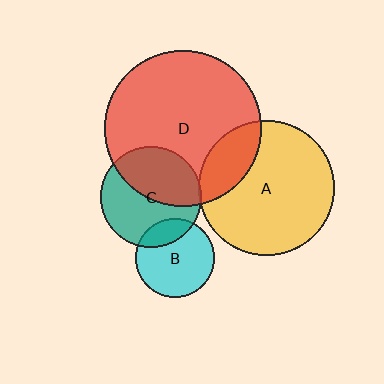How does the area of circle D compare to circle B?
Approximately 3.9 times.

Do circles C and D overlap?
Yes.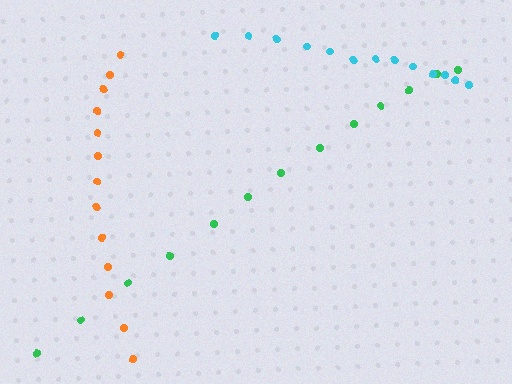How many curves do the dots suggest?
There are 3 distinct paths.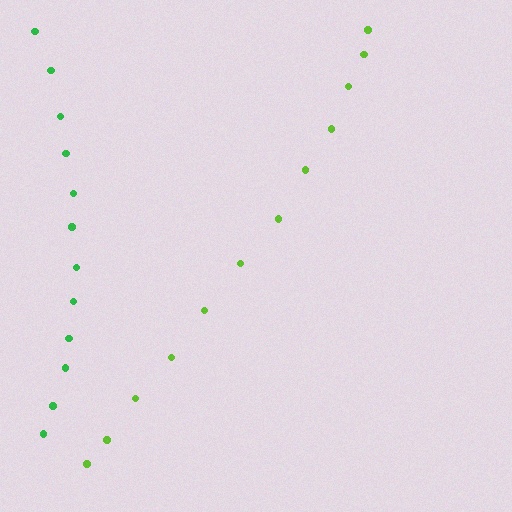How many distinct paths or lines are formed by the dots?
There are 2 distinct paths.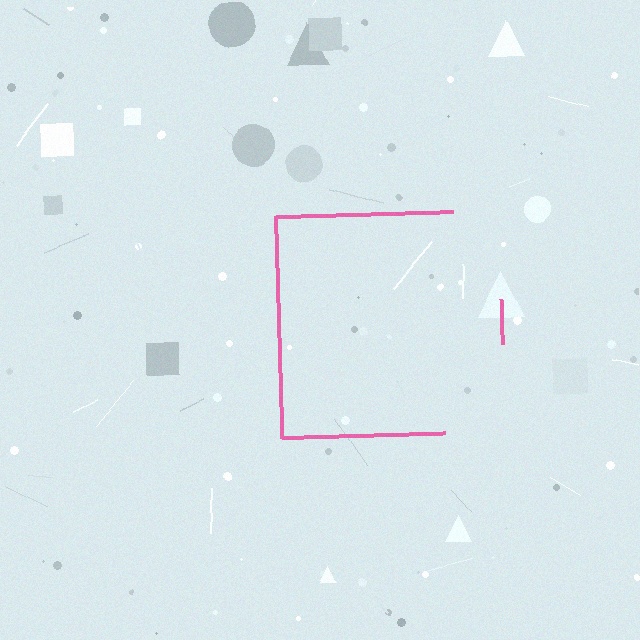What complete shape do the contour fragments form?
The contour fragments form a square.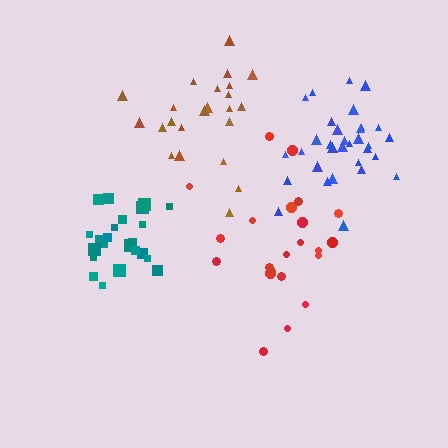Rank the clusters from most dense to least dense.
teal, blue, red, brown.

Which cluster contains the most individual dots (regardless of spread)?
Blue (33).